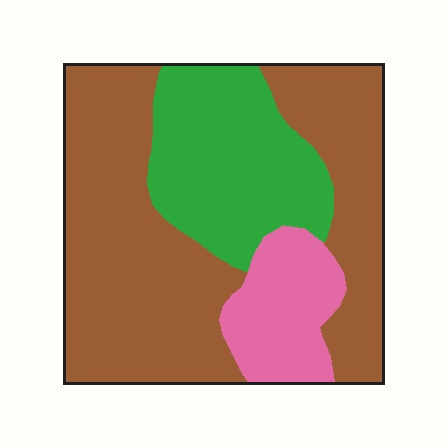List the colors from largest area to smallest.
From largest to smallest: brown, green, pink.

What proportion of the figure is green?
Green takes up between a quarter and a half of the figure.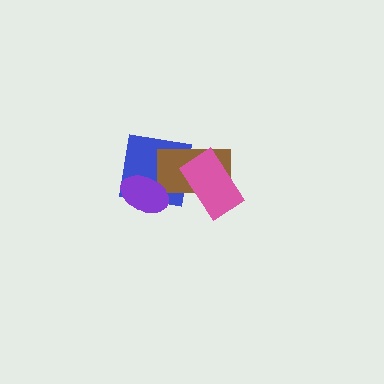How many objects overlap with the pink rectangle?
1 object overlaps with the pink rectangle.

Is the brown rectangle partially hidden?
Yes, it is partially covered by another shape.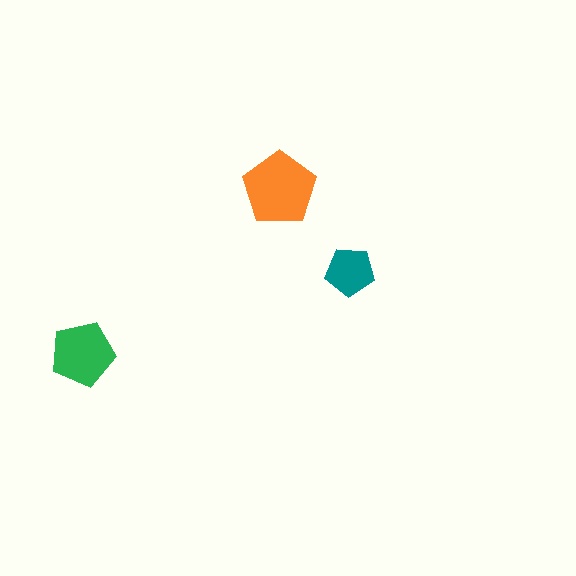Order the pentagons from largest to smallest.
the orange one, the green one, the teal one.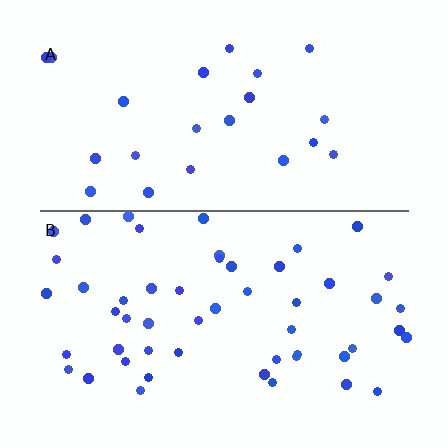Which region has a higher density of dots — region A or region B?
B (the bottom).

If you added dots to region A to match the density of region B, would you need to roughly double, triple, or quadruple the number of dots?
Approximately double.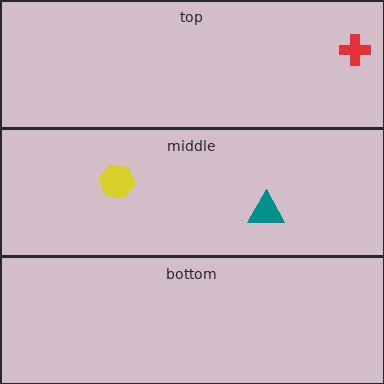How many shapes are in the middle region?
2.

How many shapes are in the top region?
1.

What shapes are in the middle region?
The yellow hexagon, the teal triangle.